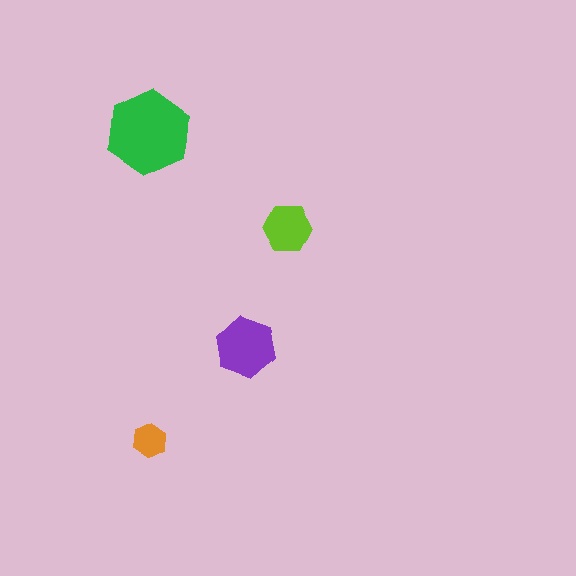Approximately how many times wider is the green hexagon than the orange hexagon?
About 2.5 times wider.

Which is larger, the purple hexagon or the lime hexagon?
The purple one.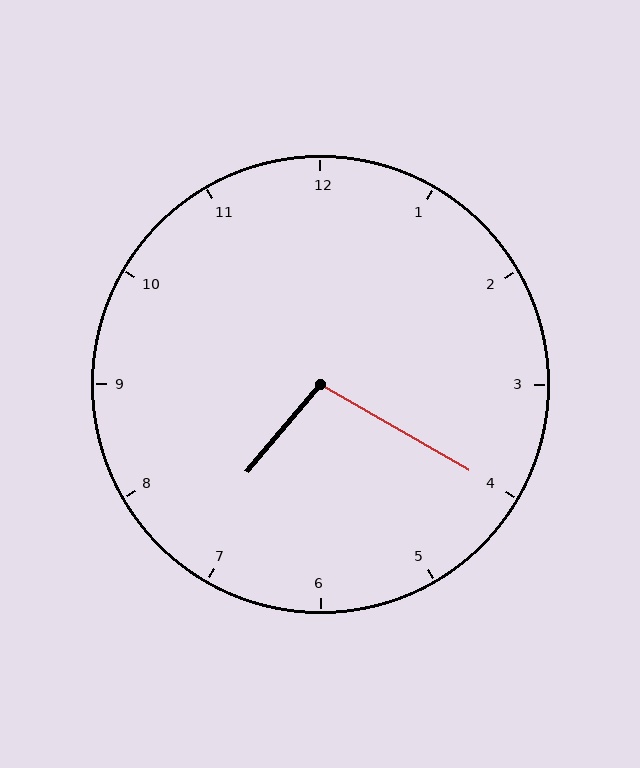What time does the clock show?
7:20.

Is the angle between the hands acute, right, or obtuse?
It is obtuse.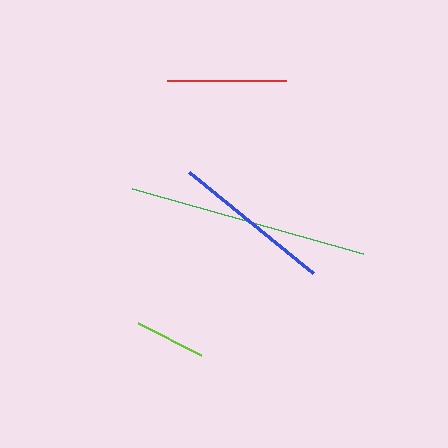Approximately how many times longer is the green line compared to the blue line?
The green line is approximately 1.5 times the length of the blue line.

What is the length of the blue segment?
The blue segment is approximately 160 pixels long.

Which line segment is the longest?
The green line is the longest at approximately 239 pixels.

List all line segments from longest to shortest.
From longest to shortest: green, blue, red, lime.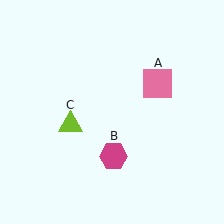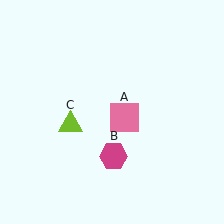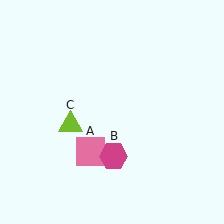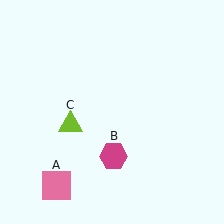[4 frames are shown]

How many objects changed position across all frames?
1 object changed position: pink square (object A).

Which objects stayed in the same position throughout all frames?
Magenta hexagon (object B) and lime triangle (object C) remained stationary.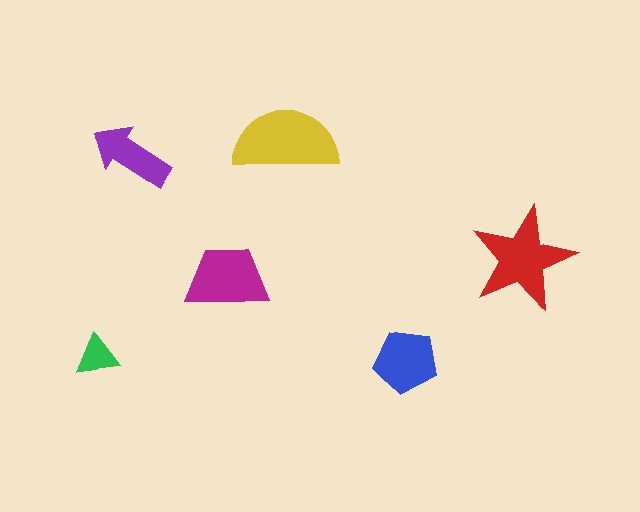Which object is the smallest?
The green triangle.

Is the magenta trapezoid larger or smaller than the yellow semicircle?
Smaller.